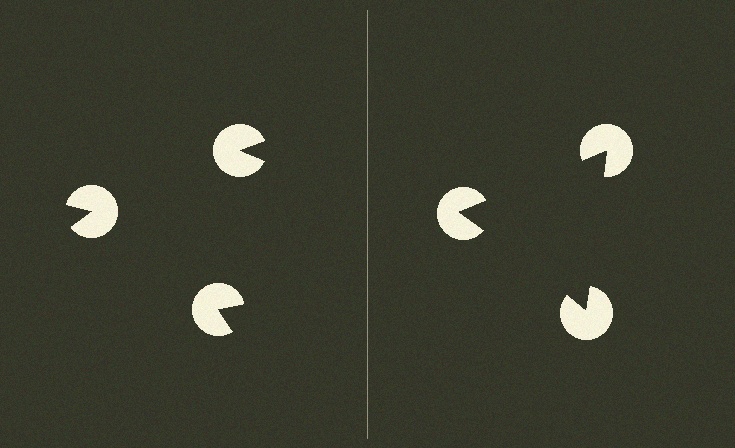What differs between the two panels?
The pac-man discs are positioned identically on both sides; only the wedge orientations differ. On the right they align to a triangle; on the left they are misaligned.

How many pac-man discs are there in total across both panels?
6 — 3 on each side.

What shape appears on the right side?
An illusory triangle.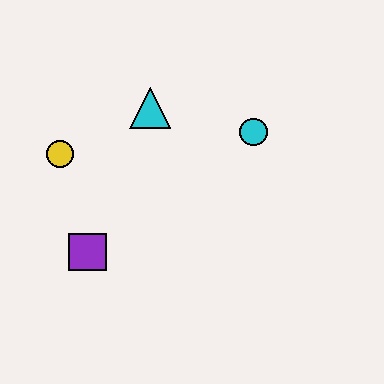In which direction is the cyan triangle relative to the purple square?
The cyan triangle is above the purple square.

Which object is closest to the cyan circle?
The cyan triangle is closest to the cyan circle.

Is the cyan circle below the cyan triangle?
Yes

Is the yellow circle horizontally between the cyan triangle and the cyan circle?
No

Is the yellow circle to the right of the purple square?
No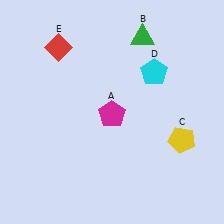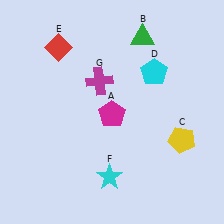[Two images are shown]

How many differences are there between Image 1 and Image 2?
There are 2 differences between the two images.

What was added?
A cyan star (F), a magenta cross (G) were added in Image 2.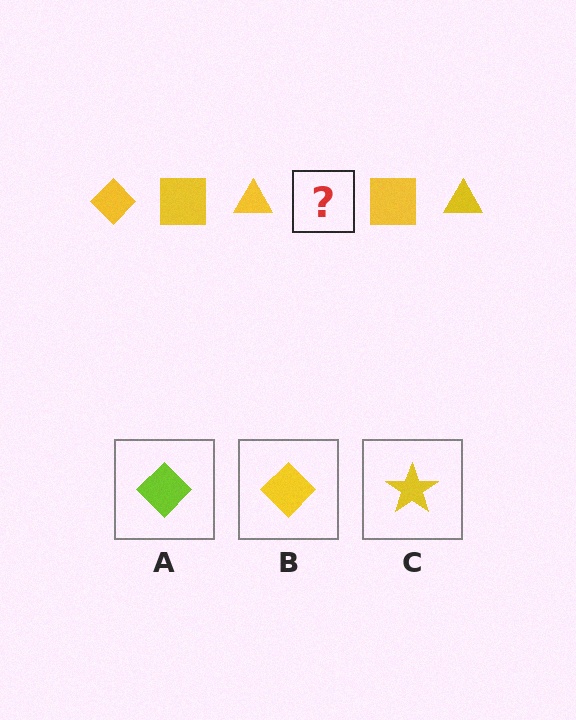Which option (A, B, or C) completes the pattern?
B.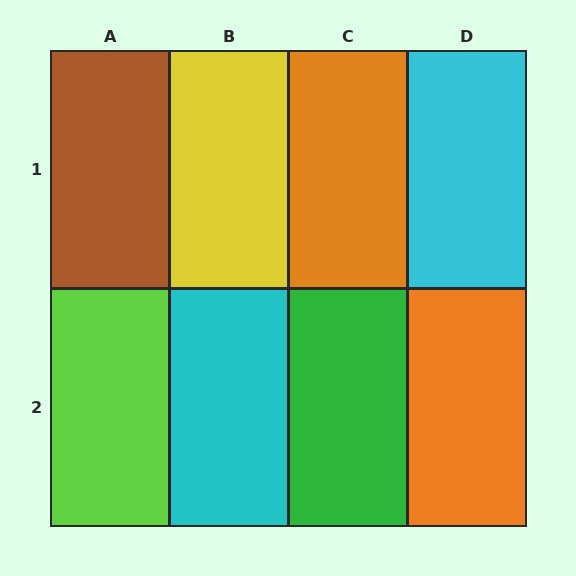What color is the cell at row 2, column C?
Green.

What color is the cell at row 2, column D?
Orange.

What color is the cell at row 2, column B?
Cyan.